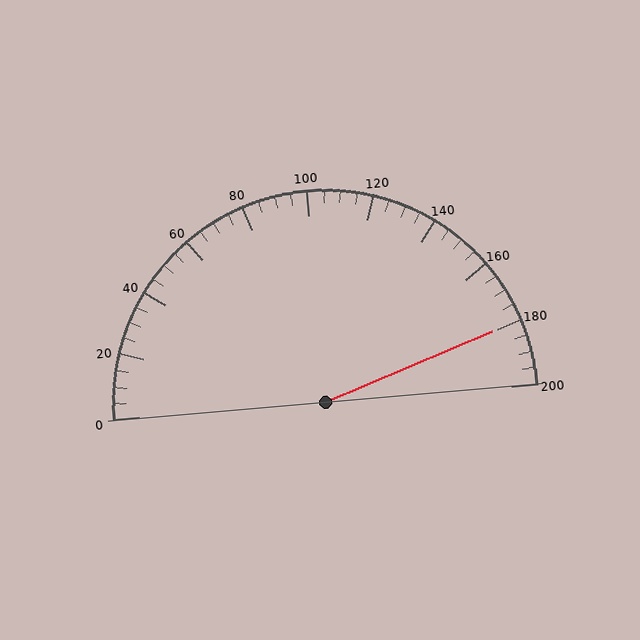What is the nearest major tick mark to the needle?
The nearest major tick mark is 180.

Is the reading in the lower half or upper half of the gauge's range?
The reading is in the upper half of the range (0 to 200).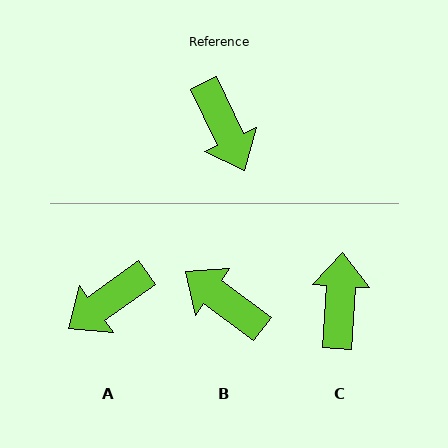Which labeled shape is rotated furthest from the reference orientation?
B, about 152 degrees away.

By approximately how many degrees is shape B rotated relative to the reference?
Approximately 152 degrees clockwise.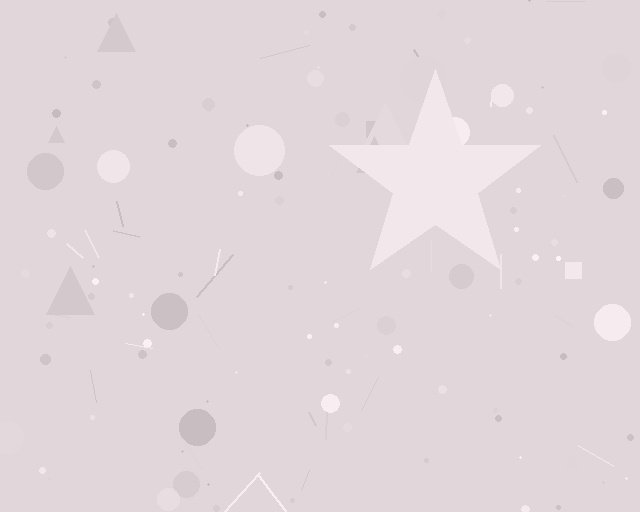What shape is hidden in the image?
A star is hidden in the image.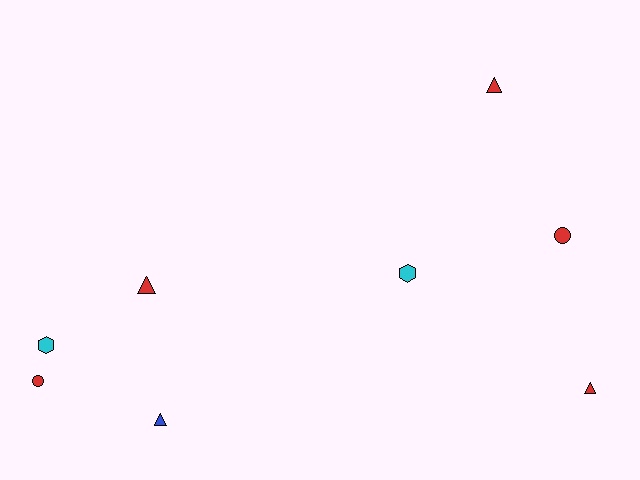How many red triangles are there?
There are 3 red triangles.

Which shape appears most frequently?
Triangle, with 4 objects.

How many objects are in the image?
There are 8 objects.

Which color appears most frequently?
Red, with 5 objects.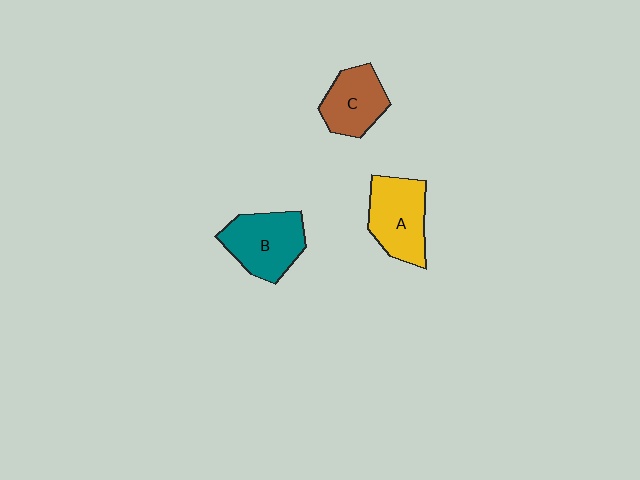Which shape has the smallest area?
Shape C (brown).